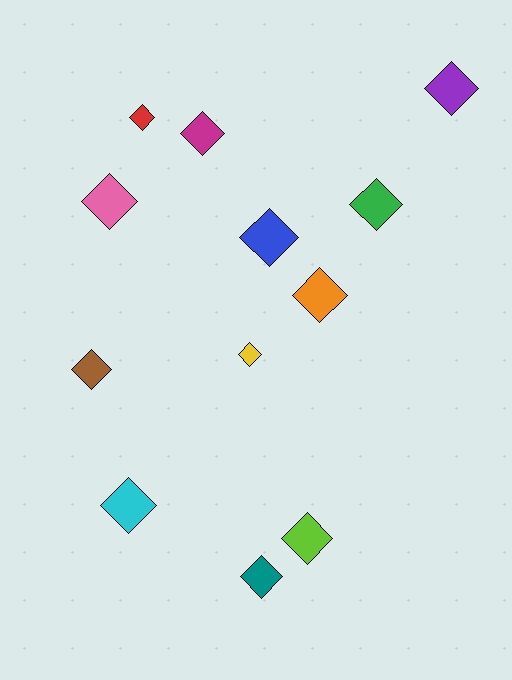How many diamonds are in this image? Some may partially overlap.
There are 12 diamonds.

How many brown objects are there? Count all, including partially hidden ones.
There is 1 brown object.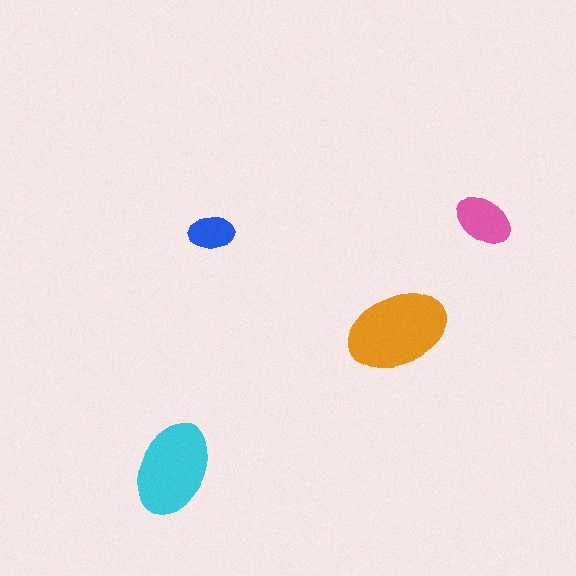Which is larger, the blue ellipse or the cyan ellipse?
The cyan one.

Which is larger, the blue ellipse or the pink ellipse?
The pink one.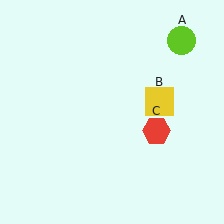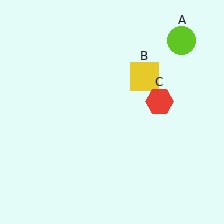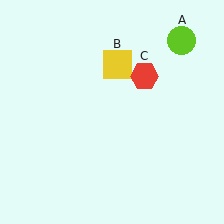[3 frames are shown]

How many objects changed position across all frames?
2 objects changed position: yellow square (object B), red hexagon (object C).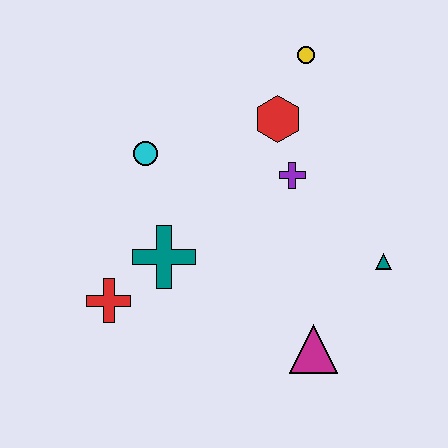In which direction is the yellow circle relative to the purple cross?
The yellow circle is above the purple cross.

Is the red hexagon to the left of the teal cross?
No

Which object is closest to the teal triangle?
The magenta triangle is closest to the teal triangle.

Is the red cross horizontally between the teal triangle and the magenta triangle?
No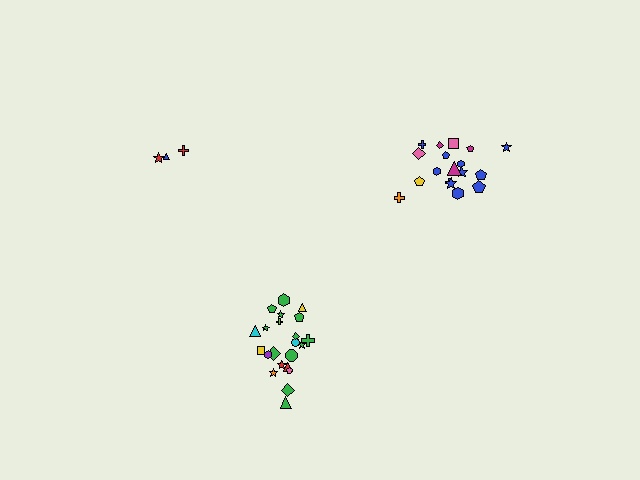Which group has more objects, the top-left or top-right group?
The top-right group.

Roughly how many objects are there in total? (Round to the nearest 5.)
Roughly 45 objects in total.